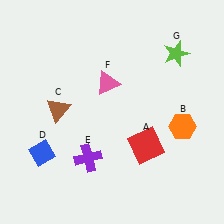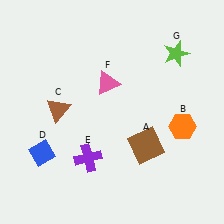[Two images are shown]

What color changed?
The square (A) changed from red in Image 1 to brown in Image 2.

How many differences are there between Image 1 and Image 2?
There is 1 difference between the two images.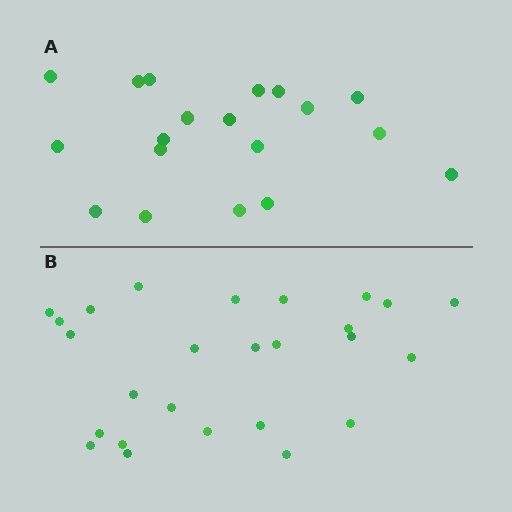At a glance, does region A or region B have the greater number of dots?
Region B (the bottom region) has more dots.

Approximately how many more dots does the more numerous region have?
Region B has roughly 8 or so more dots than region A.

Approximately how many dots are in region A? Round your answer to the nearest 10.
About 20 dots. (The exact count is 19, which rounds to 20.)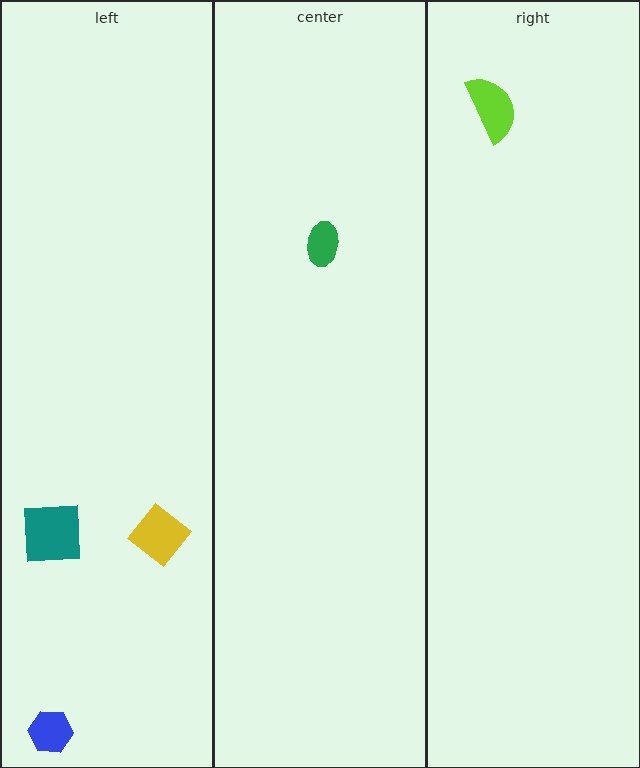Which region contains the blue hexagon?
The left region.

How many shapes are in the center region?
1.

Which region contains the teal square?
The left region.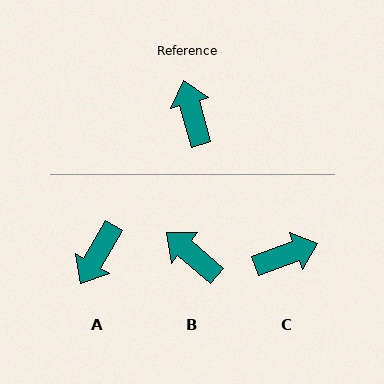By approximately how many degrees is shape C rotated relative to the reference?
Approximately 85 degrees clockwise.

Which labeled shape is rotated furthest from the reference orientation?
A, about 135 degrees away.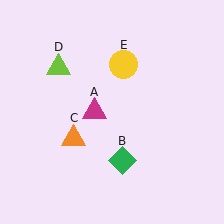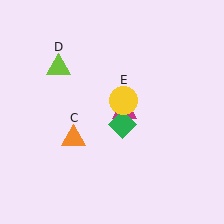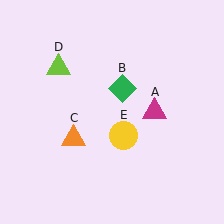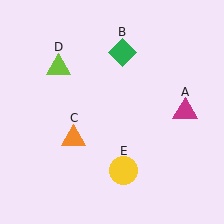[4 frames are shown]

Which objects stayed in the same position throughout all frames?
Orange triangle (object C) and lime triangle (object D) remained stationary.